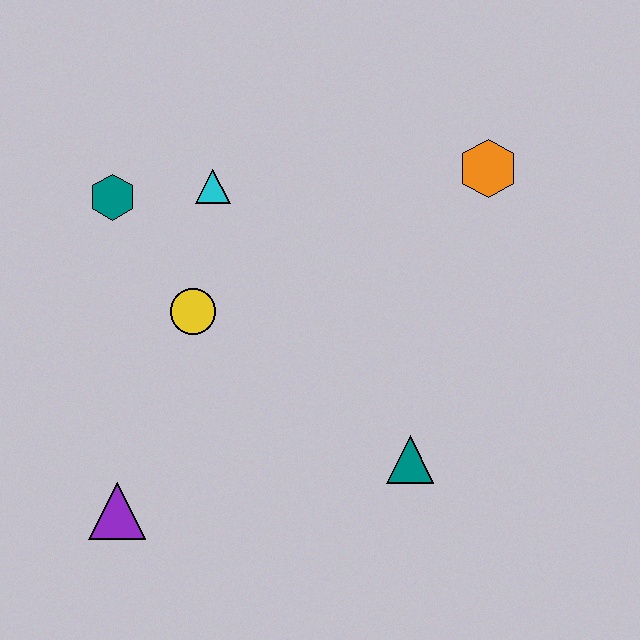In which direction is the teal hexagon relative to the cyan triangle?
The teal hexagon is to the left of the cyan triangle.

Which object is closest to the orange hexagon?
The cyan triangle is closest to the orange hexagon.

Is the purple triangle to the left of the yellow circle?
Yes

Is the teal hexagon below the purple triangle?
No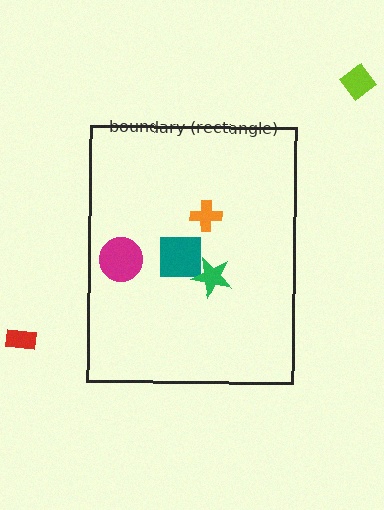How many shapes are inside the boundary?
4 inside, 2 outside.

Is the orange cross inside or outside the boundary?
Inside.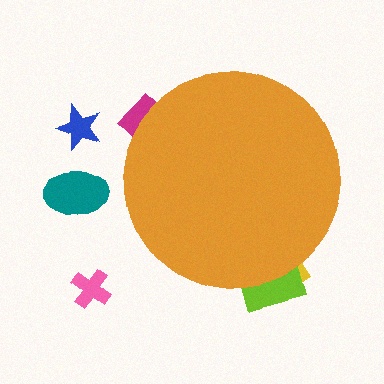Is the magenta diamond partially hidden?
Yes, the magenta diamond is partially hidden behind the orange circle.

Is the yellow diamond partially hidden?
Yes, the yellow diamond is partially hidden behind the orange circle.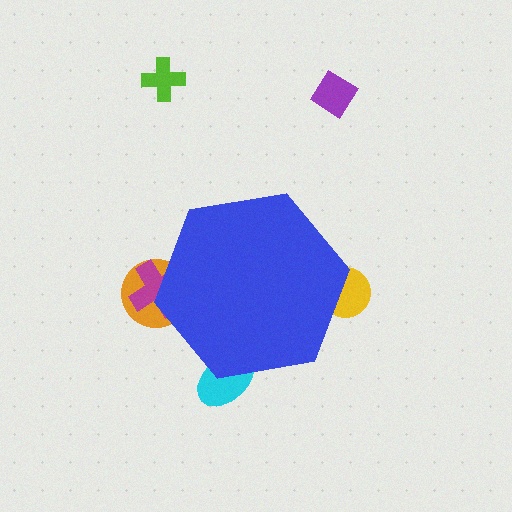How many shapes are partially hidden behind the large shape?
4 shapes are partially hidden.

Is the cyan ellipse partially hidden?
Yes, the cyan ellipse is partially hidden behind the blue hexagon.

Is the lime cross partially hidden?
No, the lime cross is fully visible.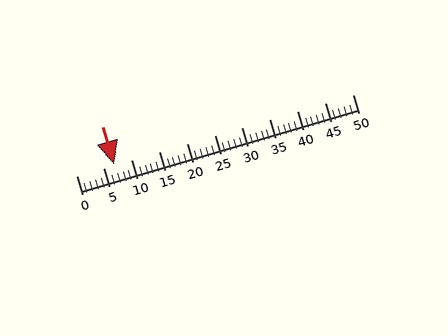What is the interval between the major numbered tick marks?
The major tick marks are spaced 5 units apart.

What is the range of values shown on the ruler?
The ruler shows values from 0 to 50.